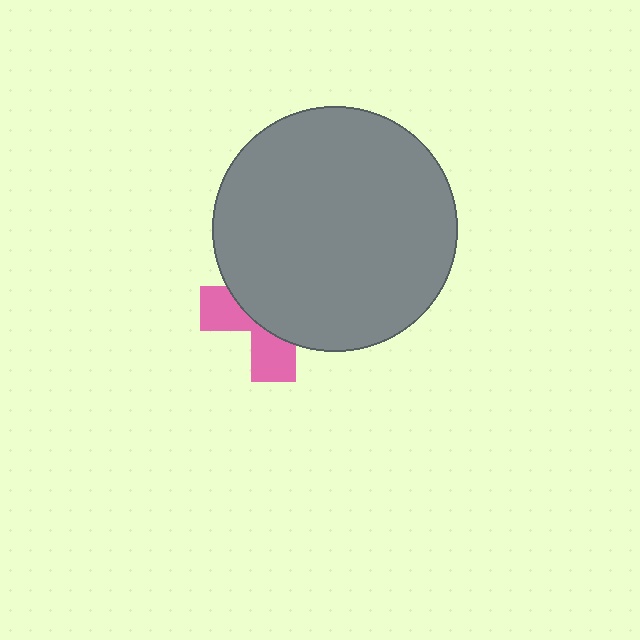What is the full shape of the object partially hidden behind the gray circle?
The partially hidden object is a pink cross.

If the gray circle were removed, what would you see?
You would see the complete pink cross.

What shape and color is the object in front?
The object in front is a gray circle.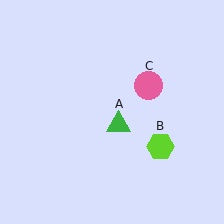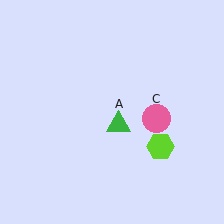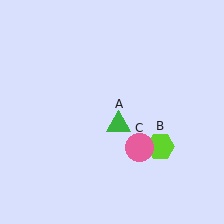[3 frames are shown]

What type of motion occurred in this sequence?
The pink circle (object C) rotated clockwise around the center of the scene.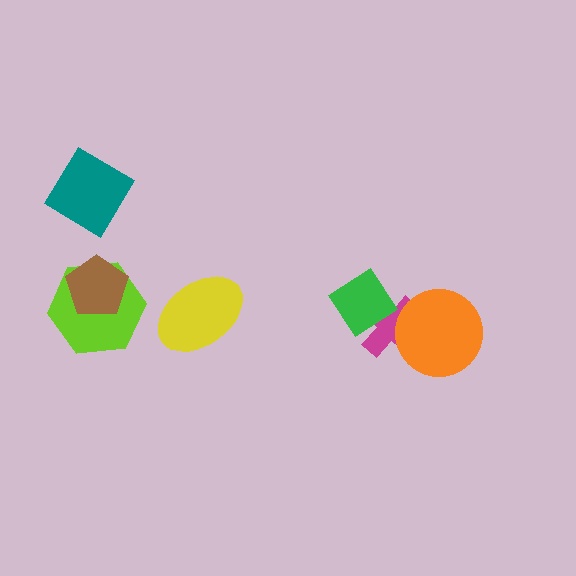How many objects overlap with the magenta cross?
2 objects overlap with the magenta cross.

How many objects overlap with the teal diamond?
0 objects overlap with the teal diamond.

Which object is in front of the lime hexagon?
The brown pentagon is in front of the lime hexagon.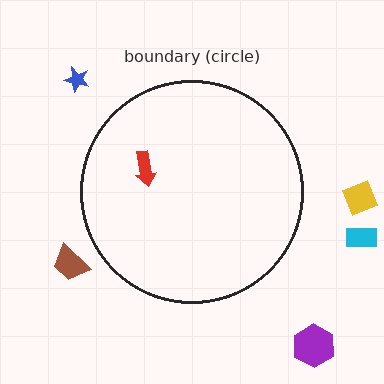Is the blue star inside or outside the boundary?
Outside.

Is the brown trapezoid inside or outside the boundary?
Outside.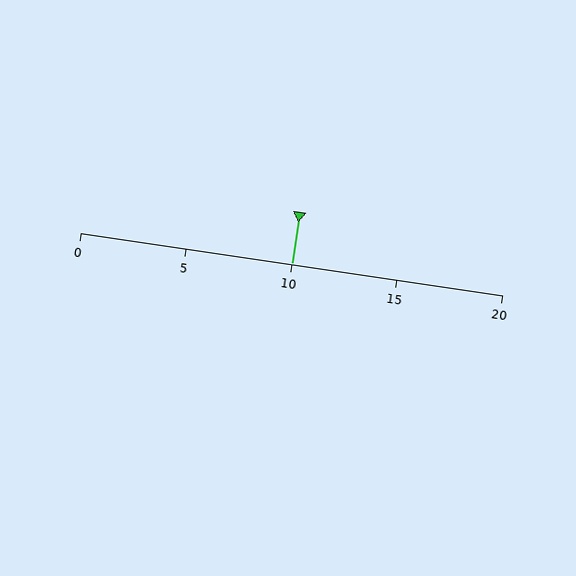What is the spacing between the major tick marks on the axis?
The major ticks are spaced 5 apart.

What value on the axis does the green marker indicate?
The marker indicates approximately 10.